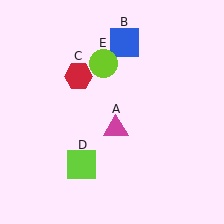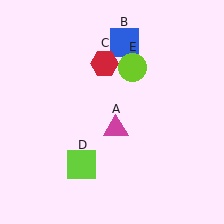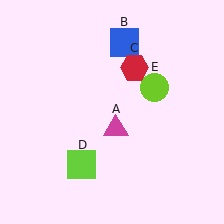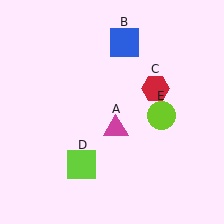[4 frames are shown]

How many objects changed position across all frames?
2 objects changed position: red hexagon (object C), lime circle (object E).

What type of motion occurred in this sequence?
The red hexagon (object C), lime circle (object E) rotated clockwise around the center of the scene.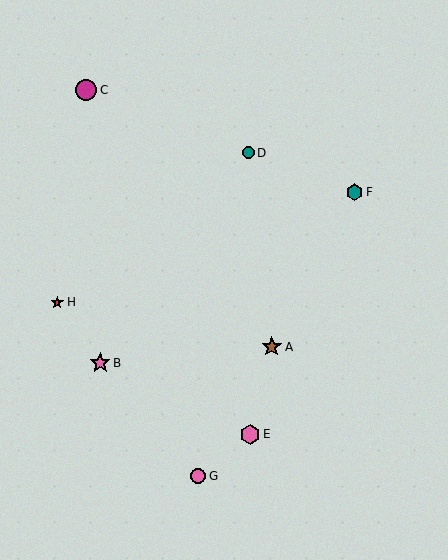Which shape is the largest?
The magenta circle (labeled C) is the largest.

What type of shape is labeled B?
Shape B is a pink star.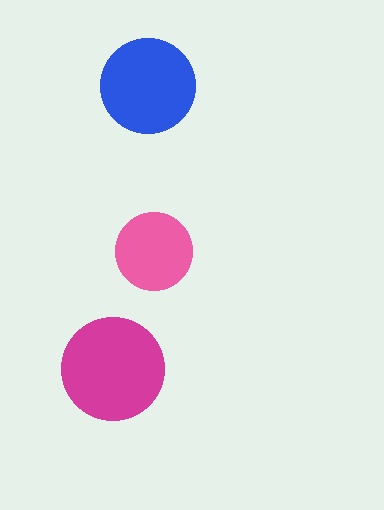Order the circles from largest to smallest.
the magenta one, the blue one, the pink one.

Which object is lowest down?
The magenta circle is bottommost.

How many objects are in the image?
There are 3 objects in the image.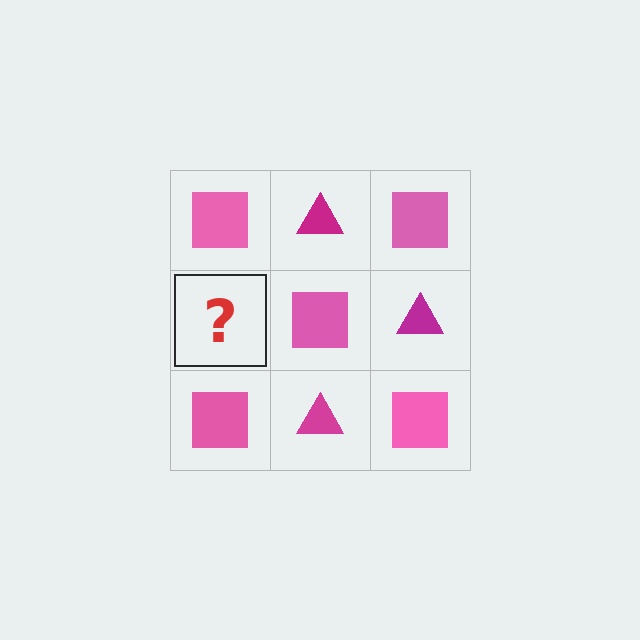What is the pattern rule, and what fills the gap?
The rule is that it alternates pink square and magenta triangle in a checkerboard pattern. The gap should be filled with a magenta triangle.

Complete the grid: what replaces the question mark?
The question mark should be replaced with a magenta triangle.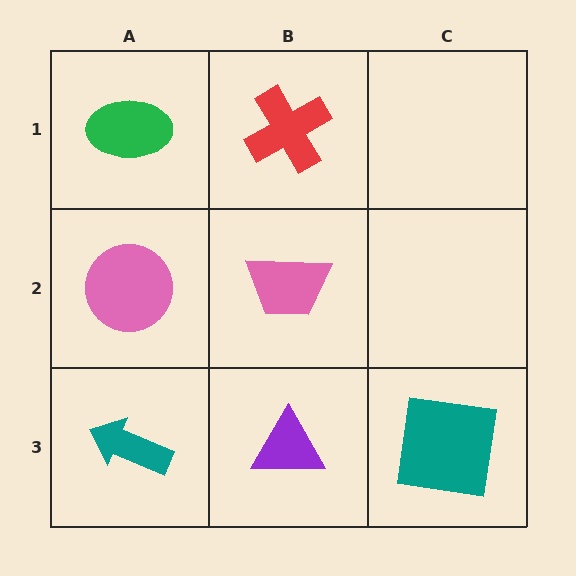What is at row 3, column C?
A teal square.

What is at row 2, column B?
A pink trapezoid.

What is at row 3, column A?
A teal arrow.